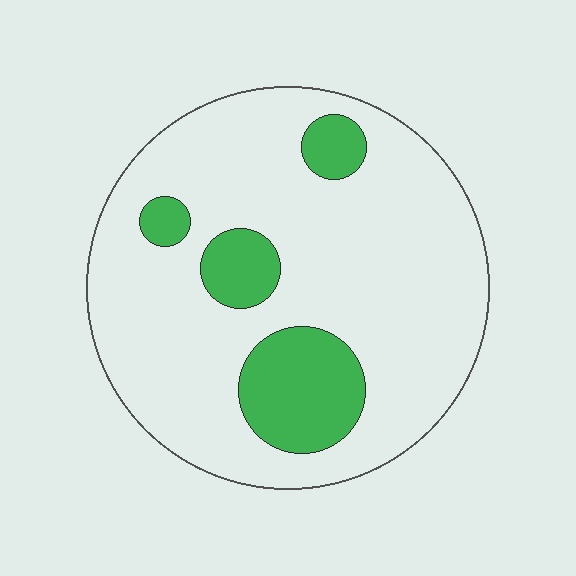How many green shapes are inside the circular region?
4.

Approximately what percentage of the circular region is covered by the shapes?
Approximately 20%.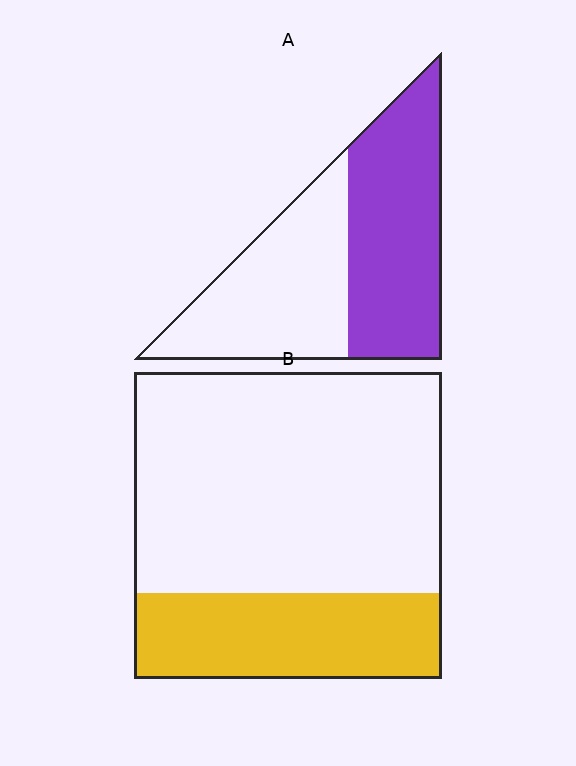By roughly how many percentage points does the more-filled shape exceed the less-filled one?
By roughly 25 percentage points (A over B).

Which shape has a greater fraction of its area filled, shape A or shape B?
Shape A.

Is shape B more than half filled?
No.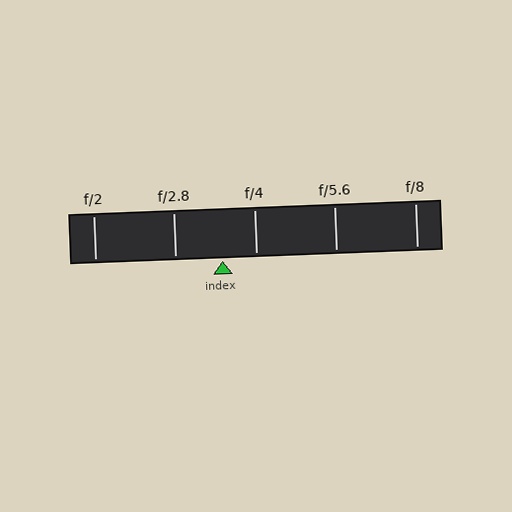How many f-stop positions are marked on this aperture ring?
There are 5 f-stop positions marked.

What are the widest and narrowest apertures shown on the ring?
The widest aperture shown is f/2 and the narrowest is f/8.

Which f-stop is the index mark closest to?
The index mark is closest to f/4.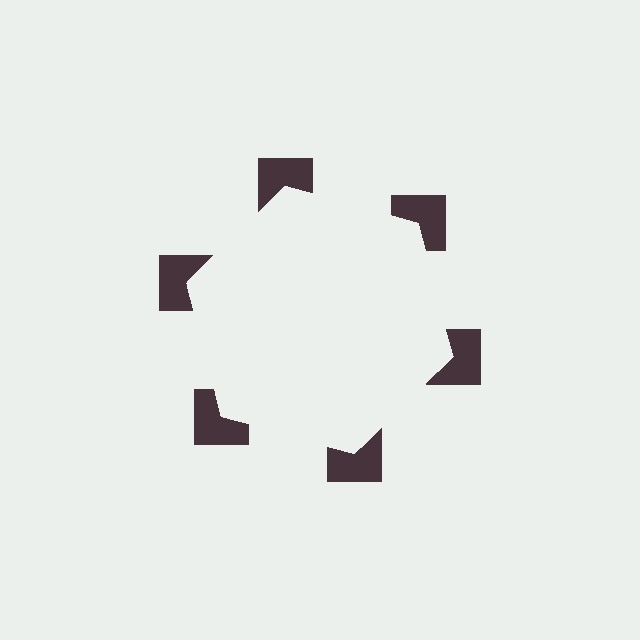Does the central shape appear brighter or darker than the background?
It typically appears slightly brighter than the background, even though no actual brightness change is drawn.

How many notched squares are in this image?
There are 6 — one at each vertex of the illusory hexagon.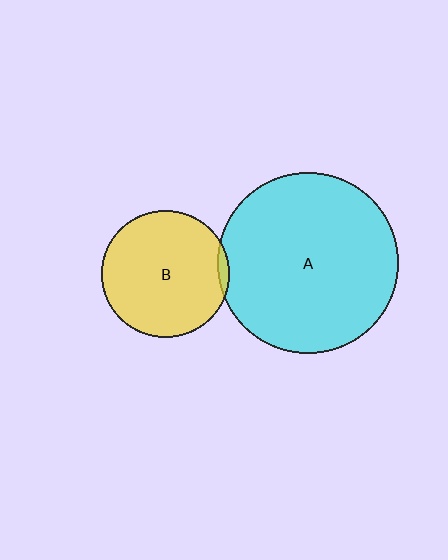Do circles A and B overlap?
Yes.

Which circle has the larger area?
Circle A (cyan).